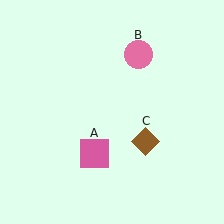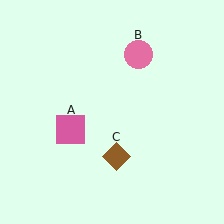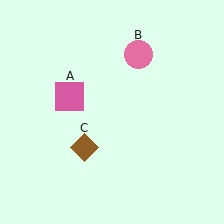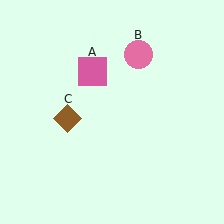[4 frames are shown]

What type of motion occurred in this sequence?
The pink square (object A), brown diamond (object C) rotated clockwise around the center of the scene.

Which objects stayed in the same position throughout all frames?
Pink circle (object B) remained stationary.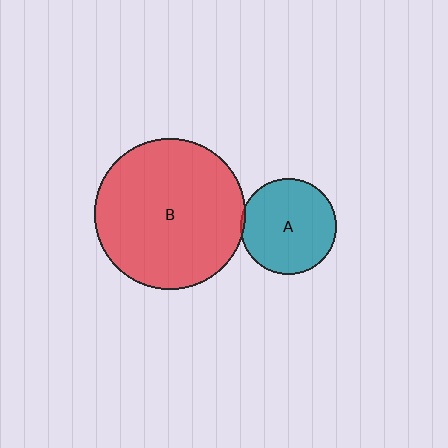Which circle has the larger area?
Circle B (red).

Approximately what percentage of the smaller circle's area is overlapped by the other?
Approximately 5%.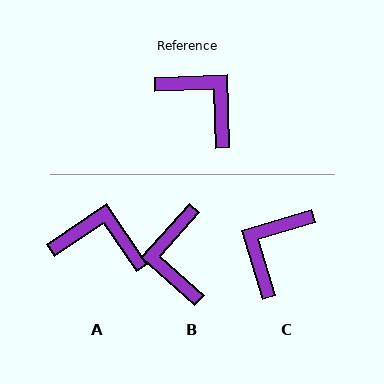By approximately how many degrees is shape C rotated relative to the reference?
Approximately 105 degrees counter-clockwise.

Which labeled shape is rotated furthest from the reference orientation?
B, about 136 degrees away.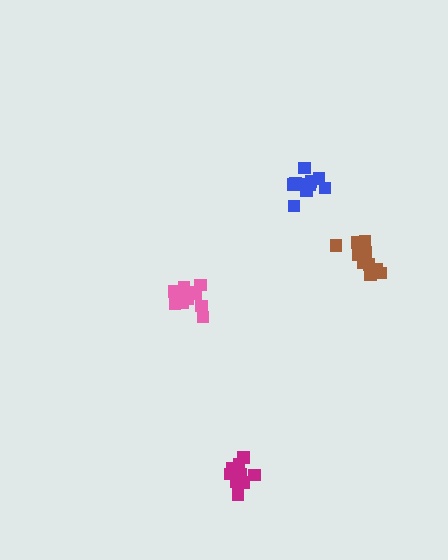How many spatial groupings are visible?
There are 4 spatial groupings.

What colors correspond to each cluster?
The clusters are colored: brown, pink, magenta, blue.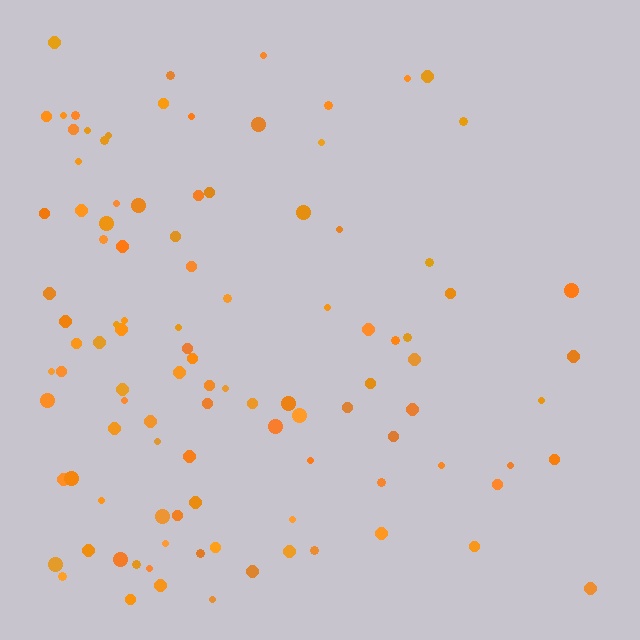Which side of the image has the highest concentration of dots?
The left.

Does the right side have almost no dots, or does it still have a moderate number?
Still a moderate number, just noticeably fewer than the left.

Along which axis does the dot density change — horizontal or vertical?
Horizontal.